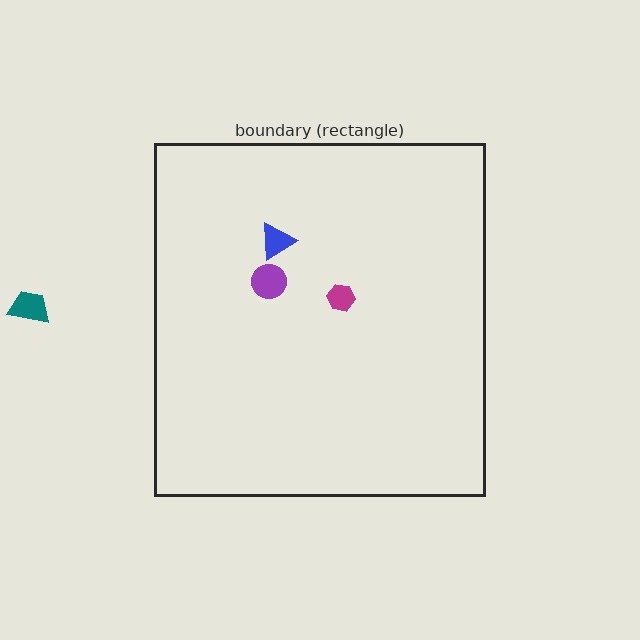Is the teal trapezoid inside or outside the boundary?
Outside.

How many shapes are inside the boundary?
3 inside, 1 outside.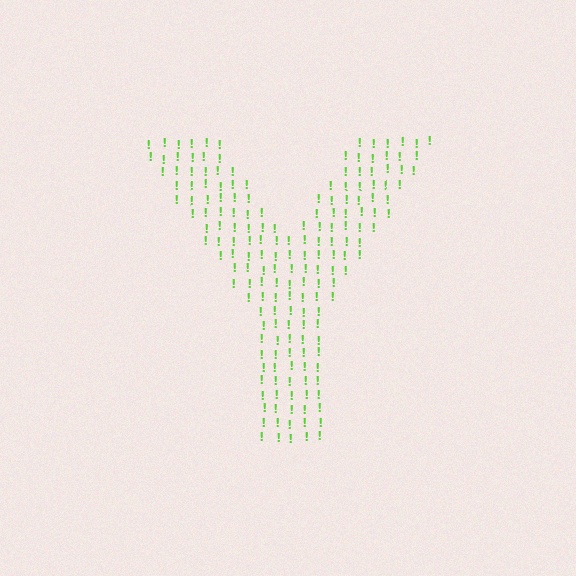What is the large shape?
The large shape is the letter Y.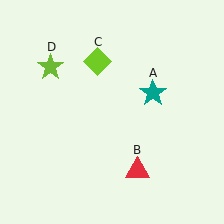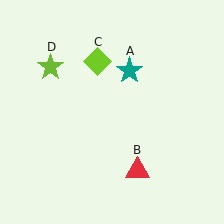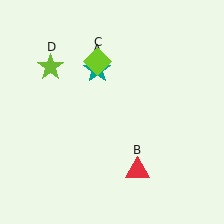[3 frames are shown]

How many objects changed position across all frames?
1 object changed position: teal star (object A).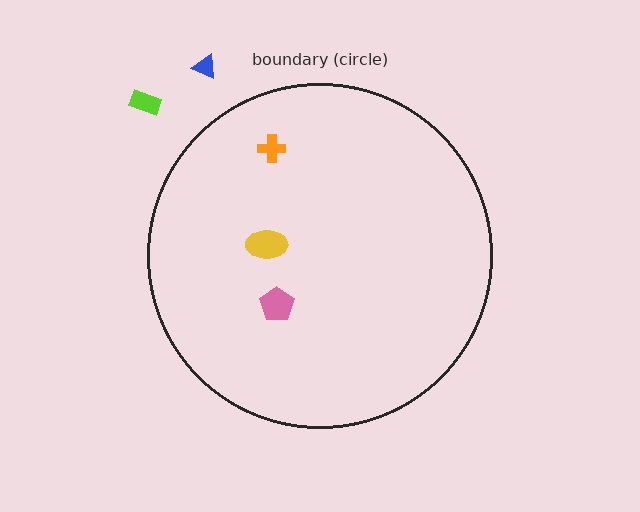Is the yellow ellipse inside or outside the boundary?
Inside.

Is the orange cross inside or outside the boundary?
Inside.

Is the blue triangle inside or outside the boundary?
Outside.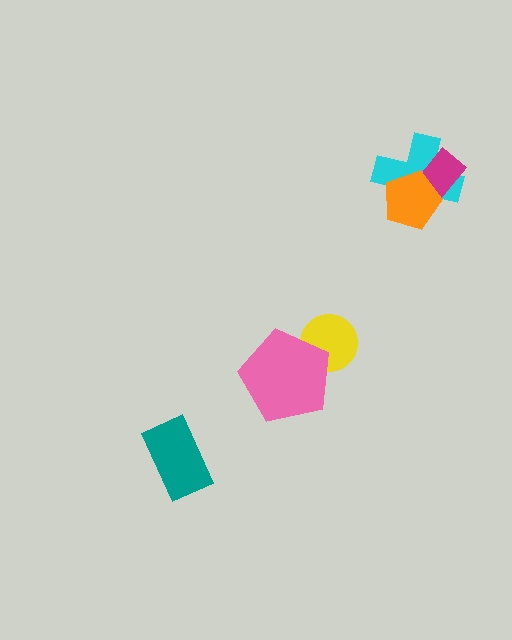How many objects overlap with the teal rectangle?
0 objects overlap with the teal rectangle.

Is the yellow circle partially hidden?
Yes, it is partially covered by another shape.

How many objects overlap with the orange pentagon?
2 objects overlap with the orange pentagon.